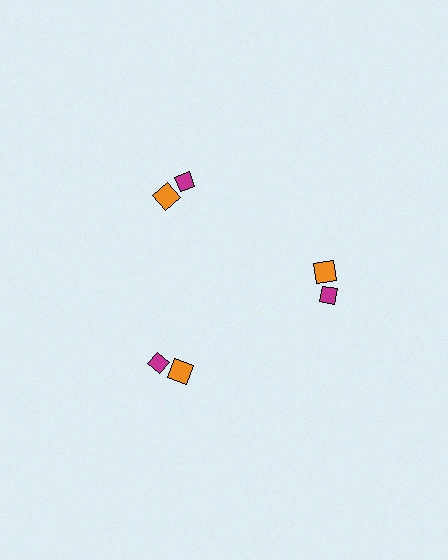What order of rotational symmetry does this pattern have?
This pattern has 3-fold rotational symmetry.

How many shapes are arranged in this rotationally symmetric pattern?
There are 6 shapes, arranged in 3 groups of 2.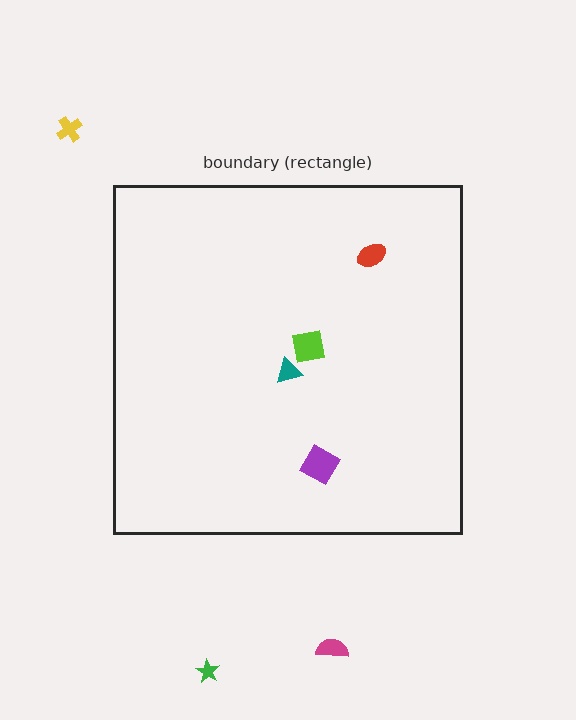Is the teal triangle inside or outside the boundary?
Inside.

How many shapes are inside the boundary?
4 inside, 3 outside.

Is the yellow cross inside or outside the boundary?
Outside.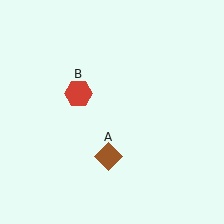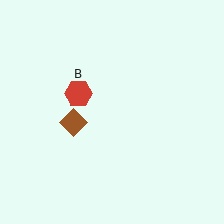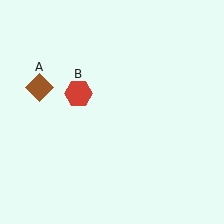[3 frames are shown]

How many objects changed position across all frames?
1 object changed position: brown diamond (object A).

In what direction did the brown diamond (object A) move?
The brown diamond (object A) moved up and to the left.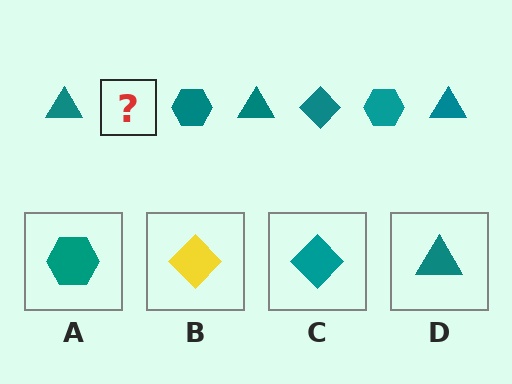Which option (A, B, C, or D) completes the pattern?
C.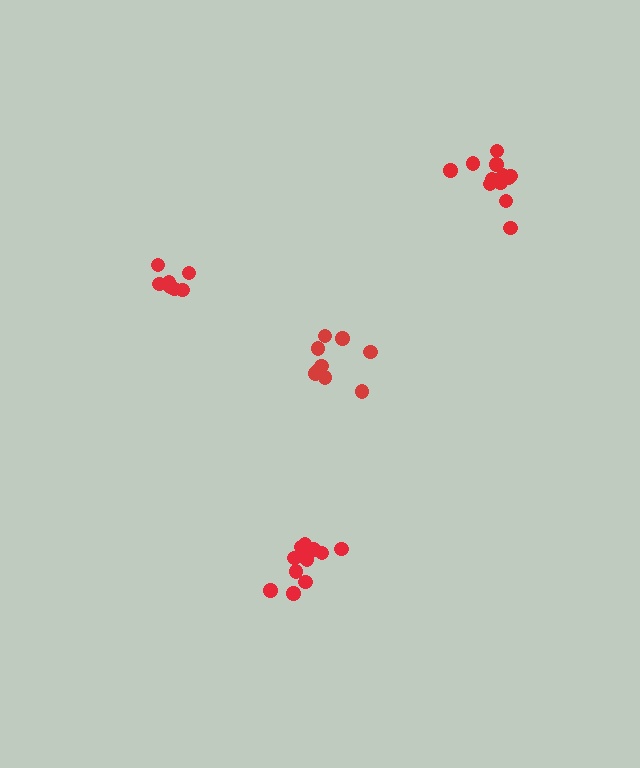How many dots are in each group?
Group 1: 9 dots, Group 2: 12 dots, Group 3: 13 dots, Group 4: 7 dots (41 total).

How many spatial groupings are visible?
There are 4 spatial groupings.